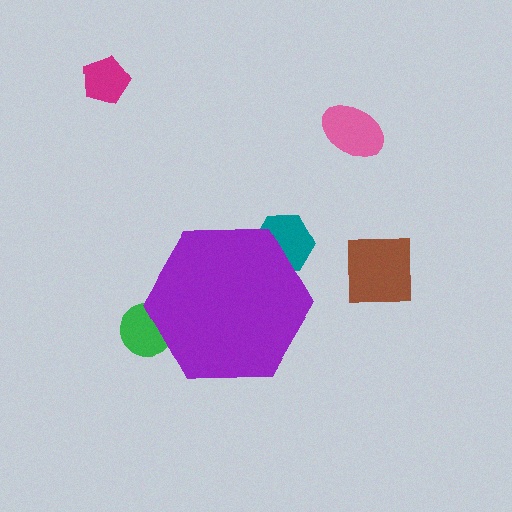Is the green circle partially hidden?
Yes, the green circle is partially hidden behind the purple hexagon.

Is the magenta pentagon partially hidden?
No, the magenta pentagon is fully visible.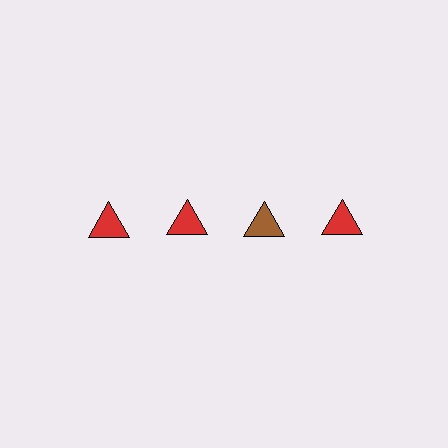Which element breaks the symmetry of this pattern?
The brown triangle in the top row, center column breaks the symmetry. All other shapes are red triangles.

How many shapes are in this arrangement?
There are 4 shapes arranged in a grid pattern.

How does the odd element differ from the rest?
It has a different color: brown instead of red.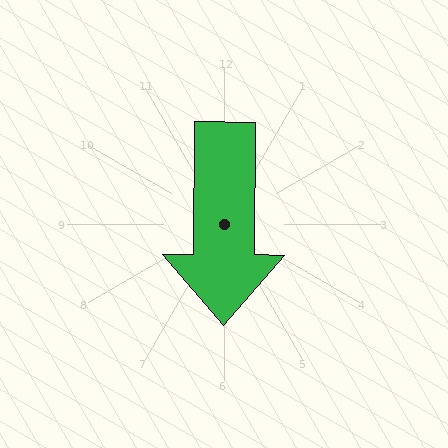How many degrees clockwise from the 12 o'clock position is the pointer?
Approximately 180 degrees.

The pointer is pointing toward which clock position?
Roughly 6 o'clock.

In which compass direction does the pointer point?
South.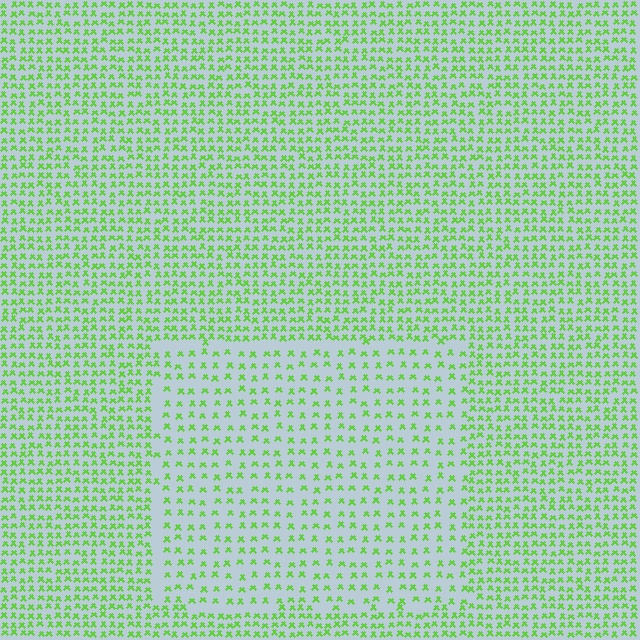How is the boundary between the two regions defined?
The boundary is defined by a change in element density (approximately 1.9x ratio). All elements are the same color, size, and shape.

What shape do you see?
I see a rectangle.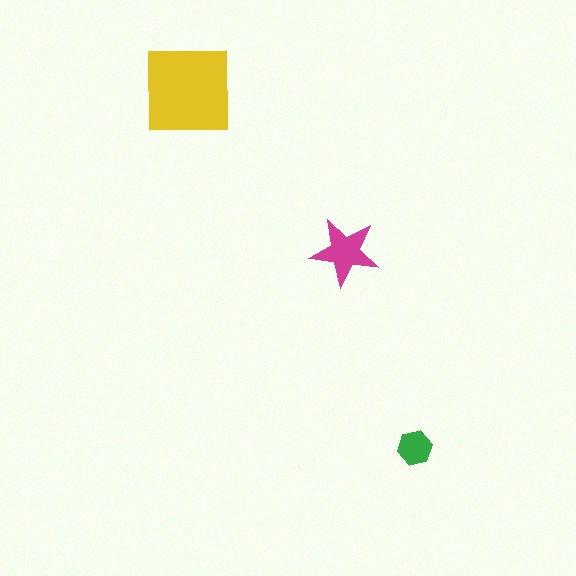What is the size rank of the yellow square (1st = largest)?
1st.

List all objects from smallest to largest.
The green hexagon, the magenta star, the yellow square.